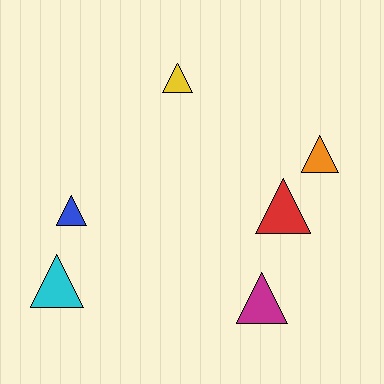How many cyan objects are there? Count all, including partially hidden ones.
There is 1 cyan object.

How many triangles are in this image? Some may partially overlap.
There are 6 triangles.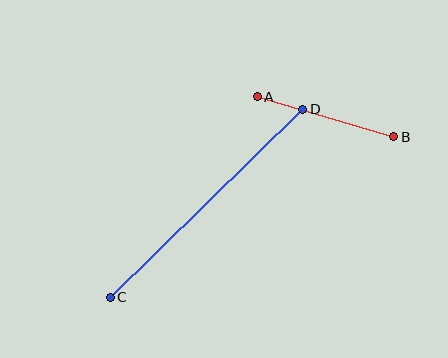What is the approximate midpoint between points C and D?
The midpoint is at approximately (207, 203) pixels.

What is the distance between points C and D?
The distance is approximately 270 pixels.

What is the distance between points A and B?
The distance is approximately 143 pixels.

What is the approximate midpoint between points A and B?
The midpoint is at approximately (325, 117) pixels.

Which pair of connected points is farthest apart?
Points C and D are farthest apart.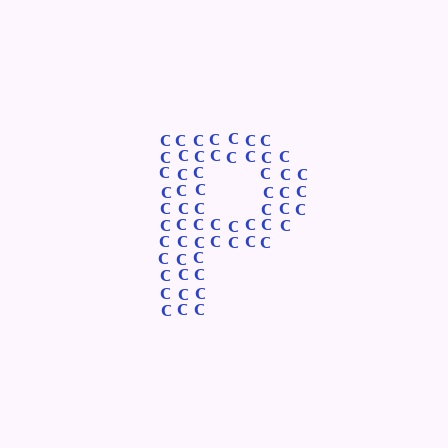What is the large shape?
The large shape is the letter P.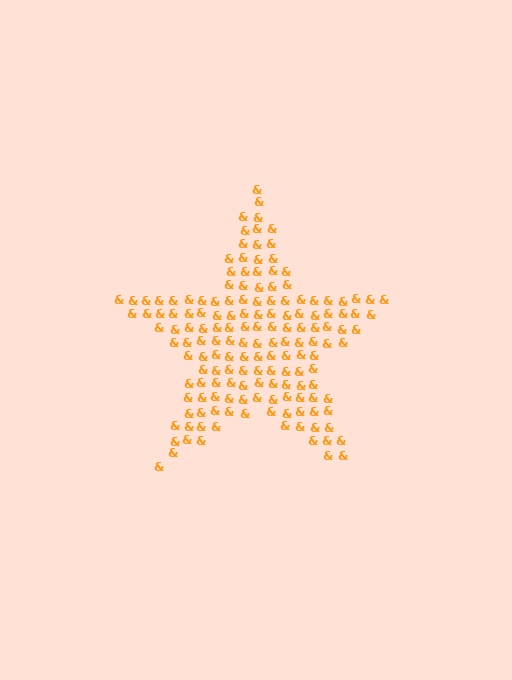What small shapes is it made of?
It is made of small ampersands.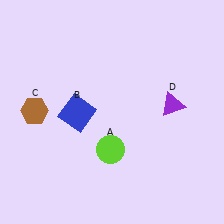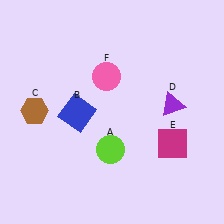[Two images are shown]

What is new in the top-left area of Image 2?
A pink circle (F) was added in the top-left area of Image 2.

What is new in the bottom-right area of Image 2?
A magenta square (E) was added in the bottom-right area of Image 2.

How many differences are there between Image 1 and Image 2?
There are 2 differences between the two images.